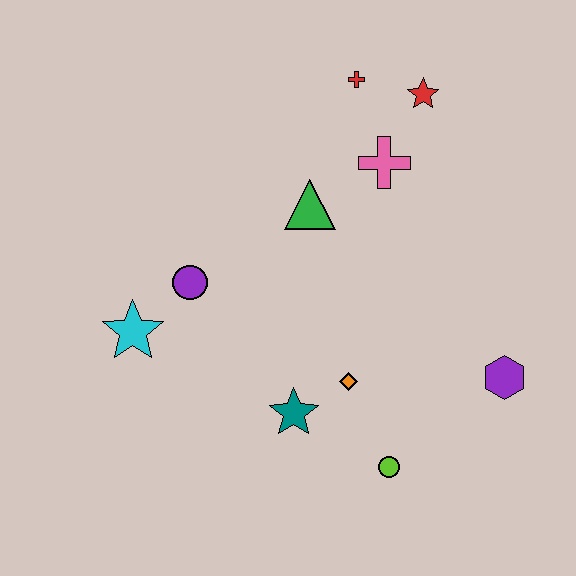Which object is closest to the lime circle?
The orange diamond is closest to the lime circle.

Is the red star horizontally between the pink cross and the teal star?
No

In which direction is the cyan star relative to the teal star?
The cyan star is to the left of the teal star.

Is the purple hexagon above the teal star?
Yes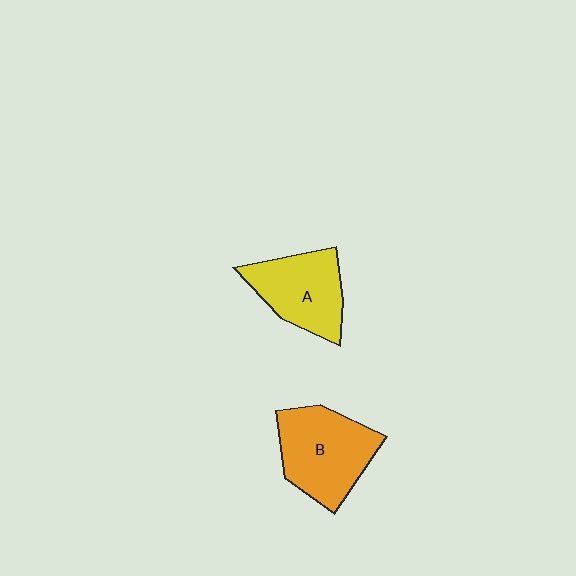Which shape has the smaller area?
Shape A (yellow).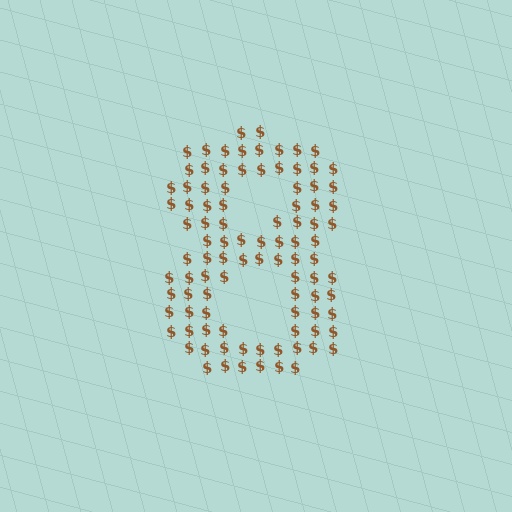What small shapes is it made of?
It is made of small dollar signs.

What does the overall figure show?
The overall figure shows the digit 8.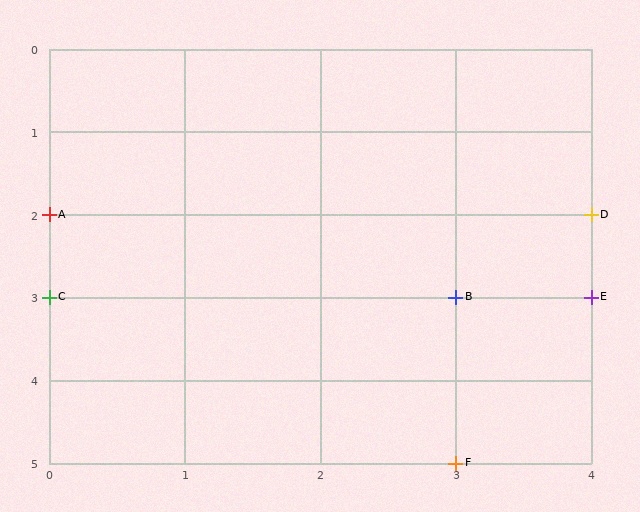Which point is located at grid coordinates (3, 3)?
Point B is at (3, 3).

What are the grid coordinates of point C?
Point C is at grid coordinates (0, 3).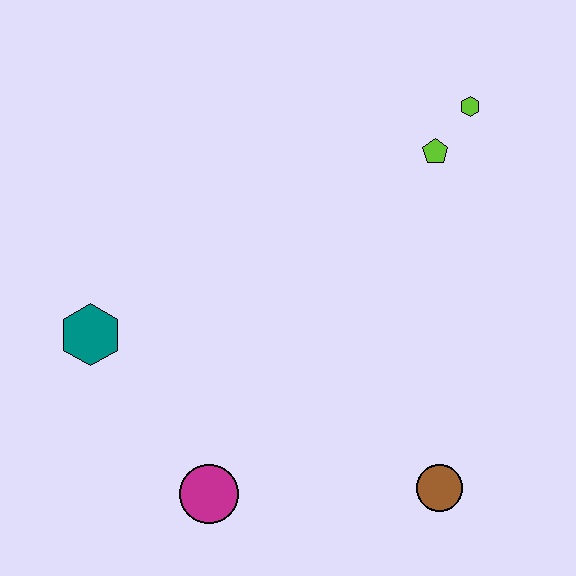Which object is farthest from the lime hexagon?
The magenta circle is farthest from the lime hexagon.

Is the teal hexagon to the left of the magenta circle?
Yes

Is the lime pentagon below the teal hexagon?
No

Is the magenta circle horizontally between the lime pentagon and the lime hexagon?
No